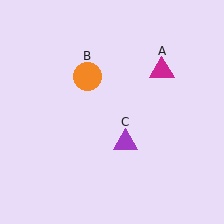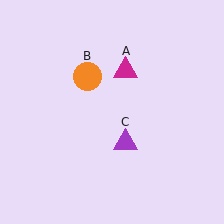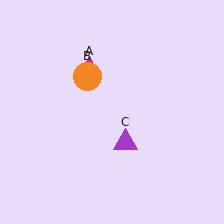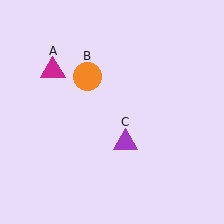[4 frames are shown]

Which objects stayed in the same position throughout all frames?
Orange circle (object B) and purple triangle (object C) remained stationary.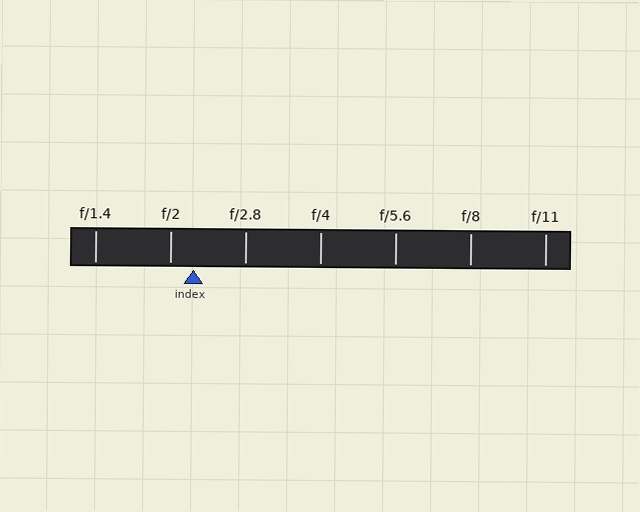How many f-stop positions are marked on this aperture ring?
There are 7 f-stop positions marked.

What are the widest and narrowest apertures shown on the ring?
The widest aperture shown is f/1.4 and the narrowest is f/11.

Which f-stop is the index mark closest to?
The index mark is closest to f/2.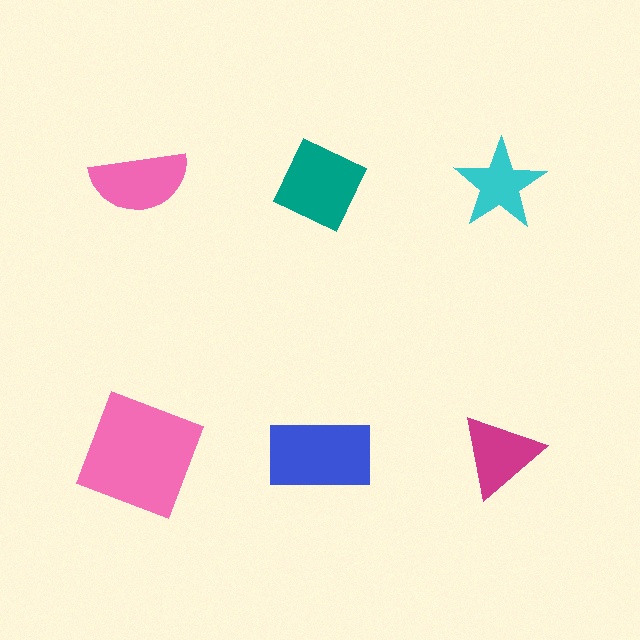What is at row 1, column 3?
A cyan star.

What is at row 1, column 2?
A teal diamond.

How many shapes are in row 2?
3 shapes.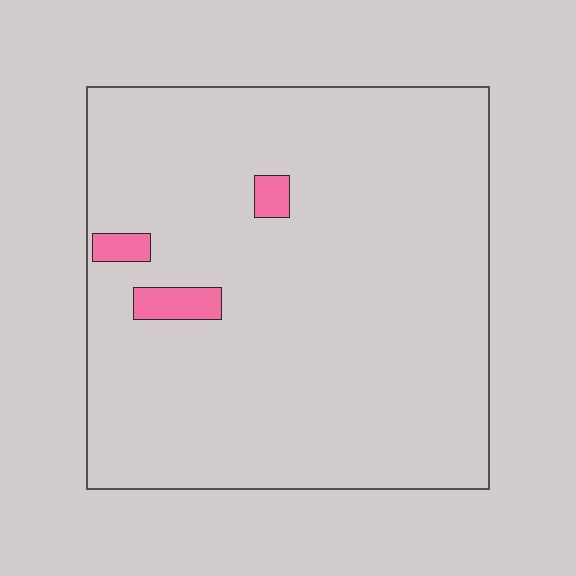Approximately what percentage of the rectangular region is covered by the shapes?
Approximately 5%.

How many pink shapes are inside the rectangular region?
3.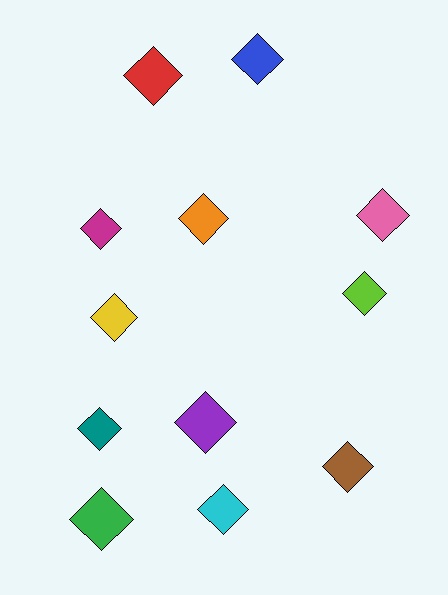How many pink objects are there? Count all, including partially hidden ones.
There is 1 pink object.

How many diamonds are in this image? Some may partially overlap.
There are 12 diamonds.